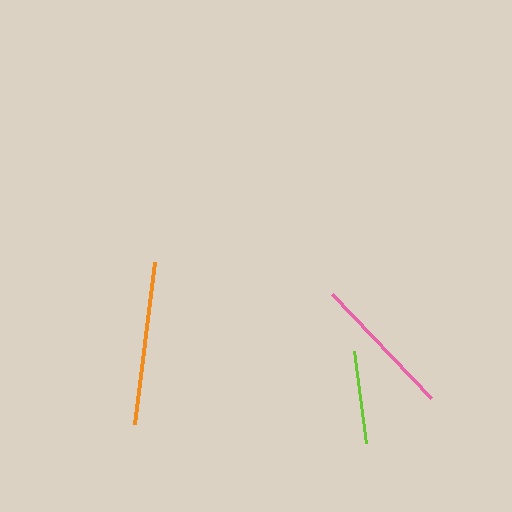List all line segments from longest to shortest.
From longest to shortest: orange, pink, lime.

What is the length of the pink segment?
The pink segment is approximately 144 pixels long.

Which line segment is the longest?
The orange line is the longest at approximately 164 pixels.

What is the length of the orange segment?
The orange segment is approximately 164 pixels long.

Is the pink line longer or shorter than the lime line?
The pink line is longer than the lime line.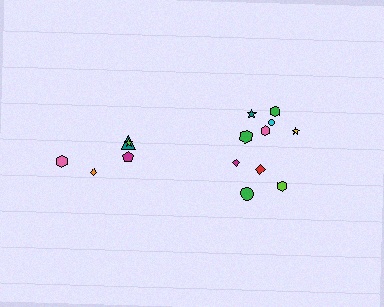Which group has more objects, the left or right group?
The right group.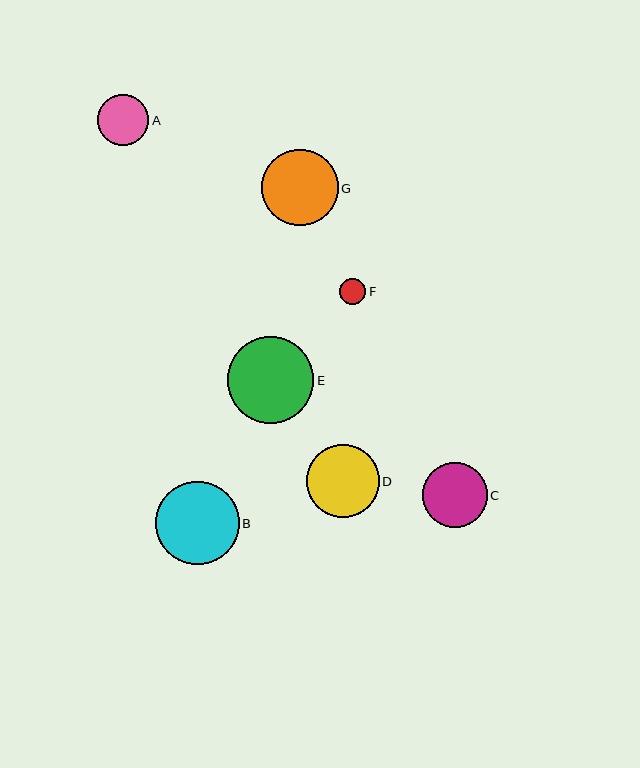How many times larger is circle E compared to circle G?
Circle E is approximately 1.1 times the size of circle G.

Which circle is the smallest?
Circle F is the smallest with a size of approximately 26 pixels.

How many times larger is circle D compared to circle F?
Circle D is approximately 2.8 times the size of circle F.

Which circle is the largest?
Circle E is the largest with a size of approximately 86 pixels.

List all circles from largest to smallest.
From largest to smallest: E, B, G, D, C, A, F.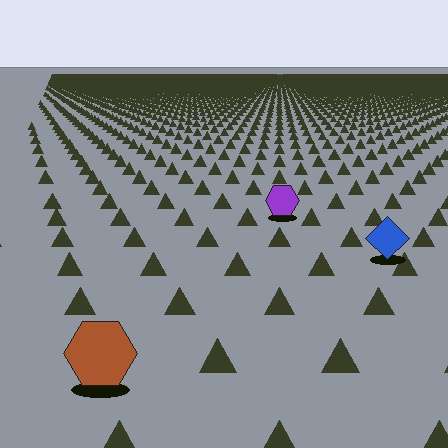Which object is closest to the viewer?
The brown hexagon is closest. The texture marks near it are larger and more spread out.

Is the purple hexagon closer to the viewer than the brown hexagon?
No. The brown hexagon is closer — you can tell from the texture gradient: the ground texture is coarser near it.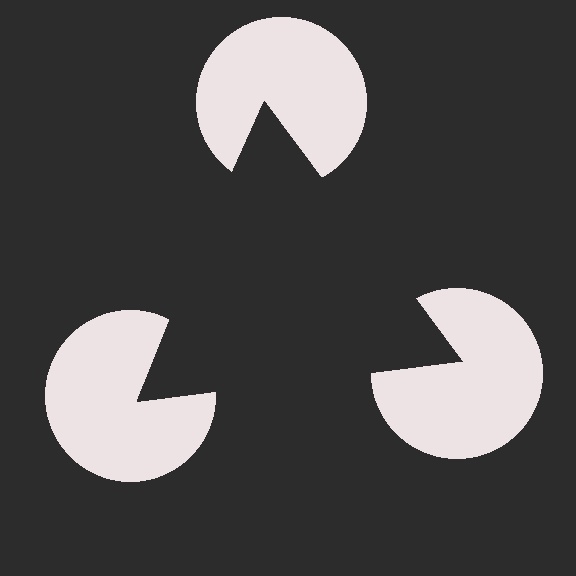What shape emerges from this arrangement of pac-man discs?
An illusory triangle — its edges are inferred from the aligned wedge cuts in the pac-man discs, not physically drawn.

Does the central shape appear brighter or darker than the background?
It typically appears slightly darker than the background, even though no actual brightness change is drawn.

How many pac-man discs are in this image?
There are 3 — one at each vertex of the illusory triangle.